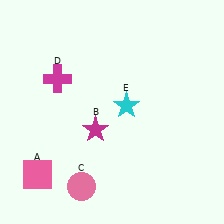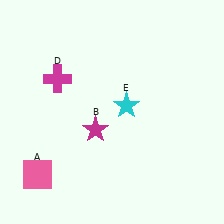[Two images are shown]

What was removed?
The pink circle (C) was removed in Image 2.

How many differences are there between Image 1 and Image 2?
There is 1 difference between the two images.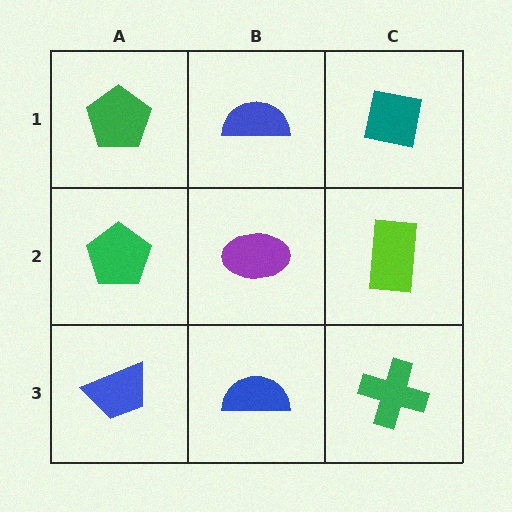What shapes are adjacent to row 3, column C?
A lime rectangle (row 2, column C), a blue semicircle (row 3, column B).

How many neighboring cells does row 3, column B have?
3.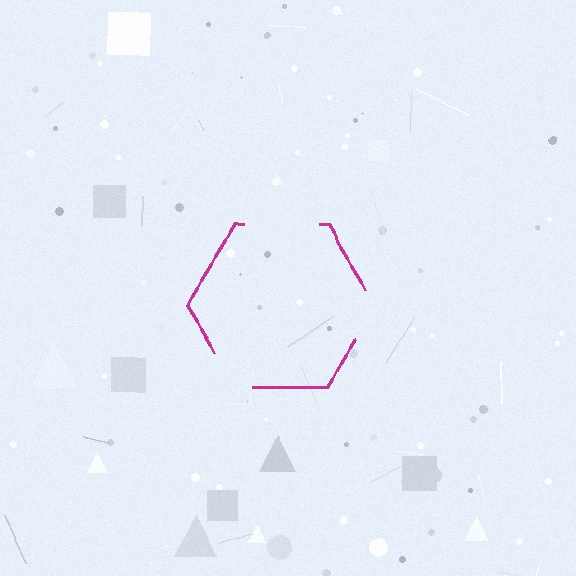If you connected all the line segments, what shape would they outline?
They would outline a hexagon.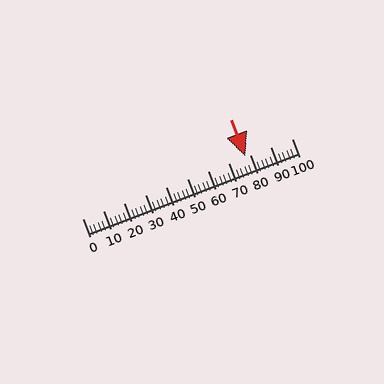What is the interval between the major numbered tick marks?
The major tick marks are spaced 10 units apart.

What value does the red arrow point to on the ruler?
The red arrow points to approximately 78.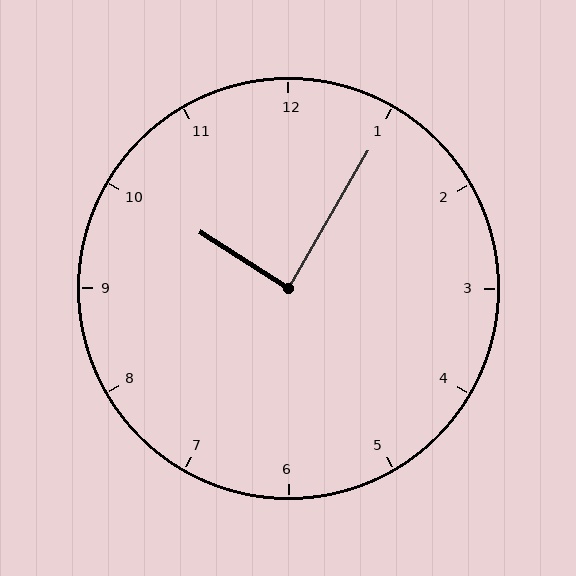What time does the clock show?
10:05.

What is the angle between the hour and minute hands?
Approximately 88 degrees.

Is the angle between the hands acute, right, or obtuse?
It is right.